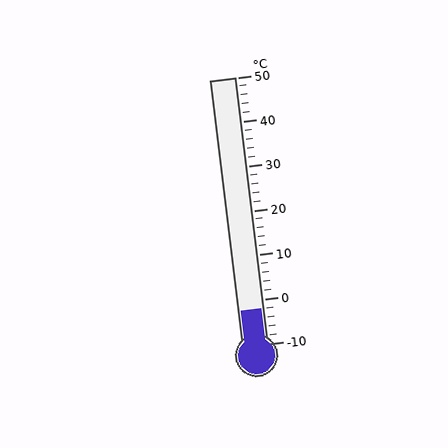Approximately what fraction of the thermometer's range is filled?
The thermometer is filled to approximately 15% of its range.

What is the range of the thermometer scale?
The thermometer scale ranges from -10°C to 50°C.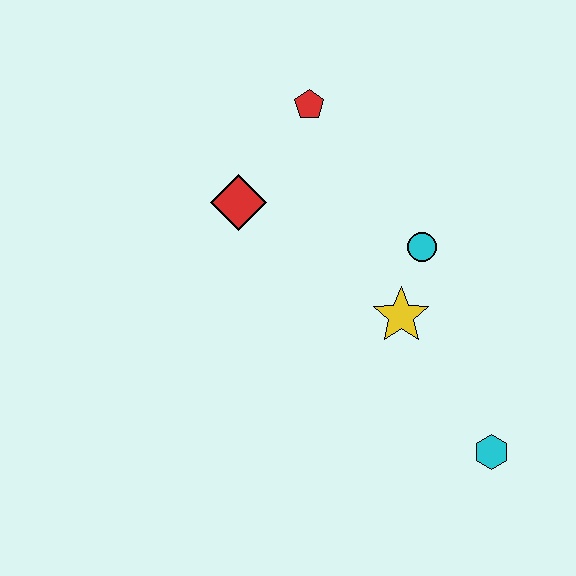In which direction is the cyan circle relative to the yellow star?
The cyan circle is above the yellow star.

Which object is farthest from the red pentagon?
The cyan hexagon is farthest from the red pentagon.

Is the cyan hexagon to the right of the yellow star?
Yes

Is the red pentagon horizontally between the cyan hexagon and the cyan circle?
No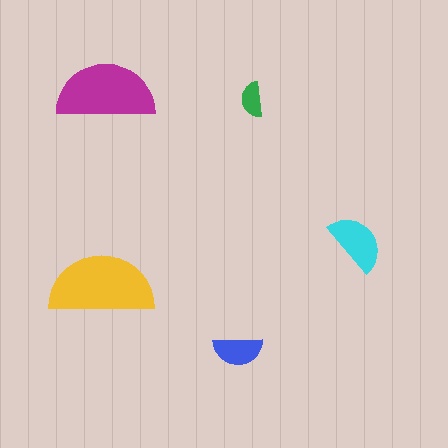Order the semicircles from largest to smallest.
the yellow one, the magenta one, the cyan one, the blue one, the green one.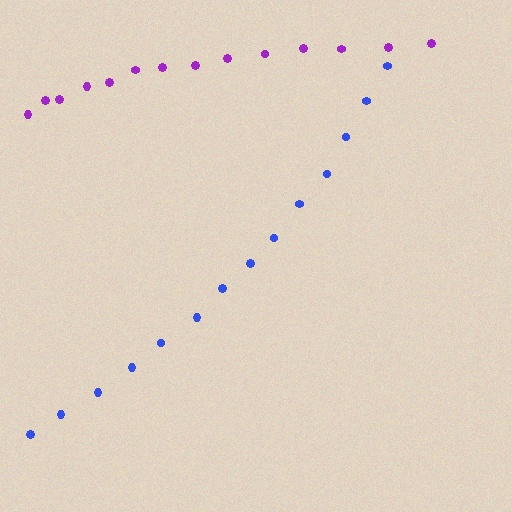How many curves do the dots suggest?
There are 2 distinct paths.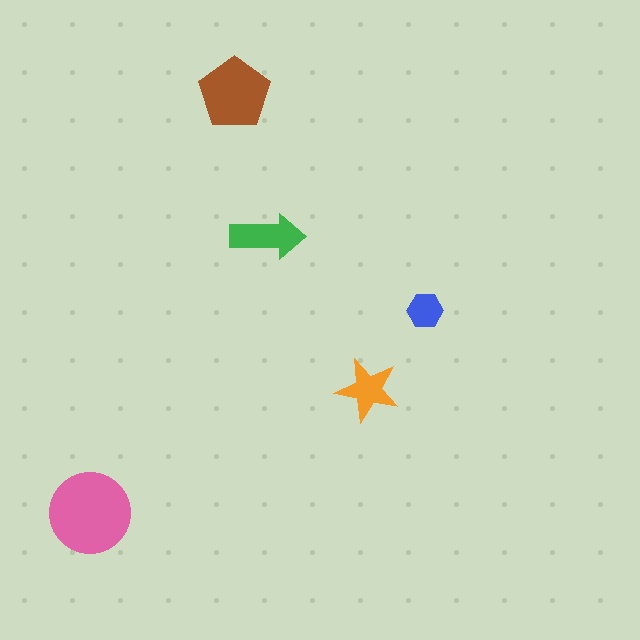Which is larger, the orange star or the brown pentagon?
The brown pentagon.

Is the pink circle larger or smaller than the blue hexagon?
Larger.